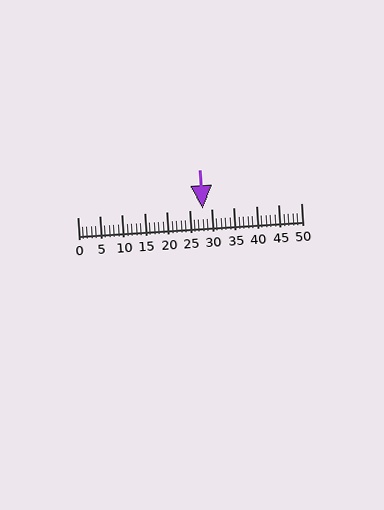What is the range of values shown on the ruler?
The ruler shows values from 0 to 50.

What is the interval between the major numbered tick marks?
The major tick marks are spaced 5 units apart.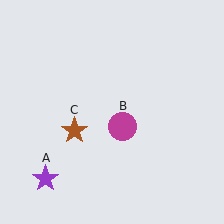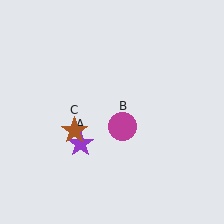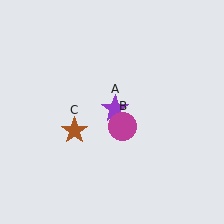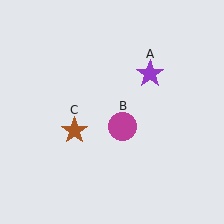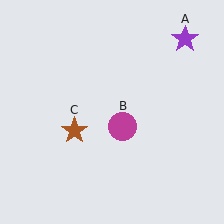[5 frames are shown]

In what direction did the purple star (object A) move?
The purple star (object A) moved up and to the right.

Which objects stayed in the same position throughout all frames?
Magenta circle (object B) and brown star (object C) remained stationary.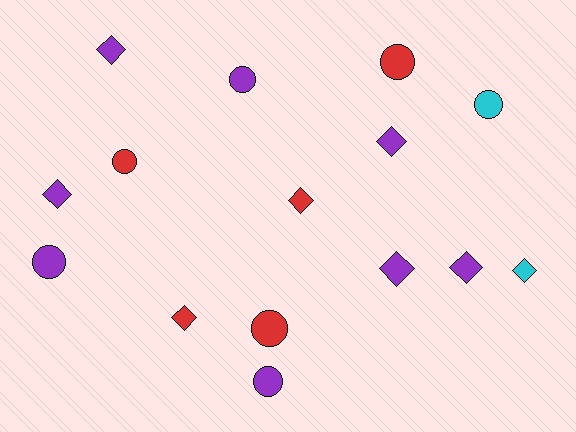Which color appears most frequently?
Purple, with 8 objects.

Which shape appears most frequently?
Diamond, with 8 objects.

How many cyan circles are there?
There is 1 cyan circle.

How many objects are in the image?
There are 15 objects.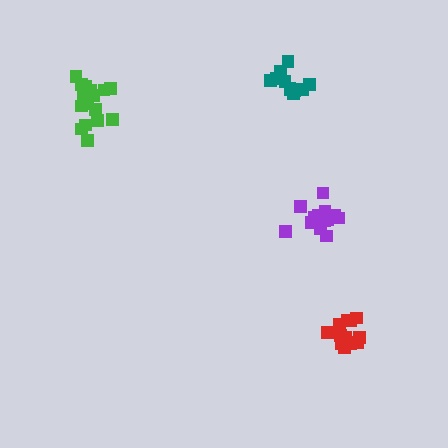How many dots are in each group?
Group 1: 17 dots, Group 2: 11 dots, Group 3: 14 dots, Group 4: 12 dots (54 total).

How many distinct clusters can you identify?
There are 4 distinct clusters.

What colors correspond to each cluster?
The clusters are colored: green, teal, purple, red.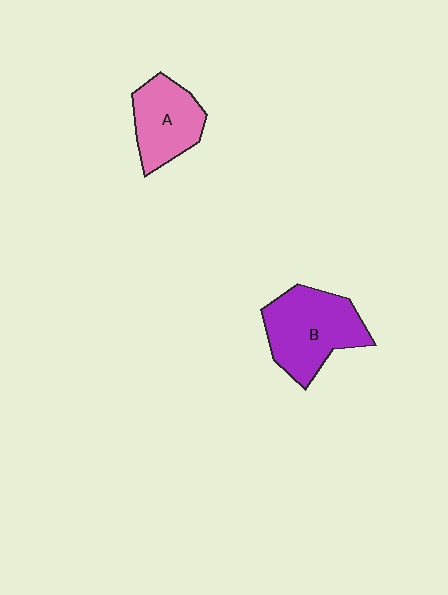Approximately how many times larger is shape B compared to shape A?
Approximately 1.3 times.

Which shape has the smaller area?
Shape A (pink).